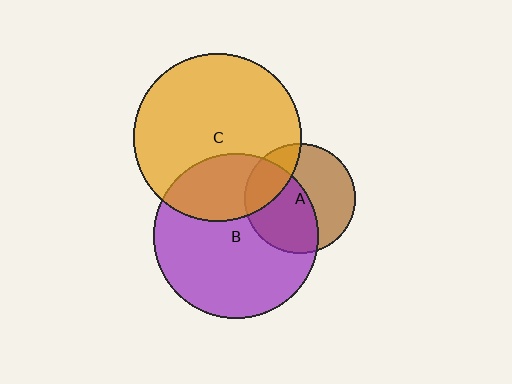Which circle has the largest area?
Circle C (orange).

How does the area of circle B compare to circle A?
Approximately 2.2 times.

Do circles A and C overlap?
Yes.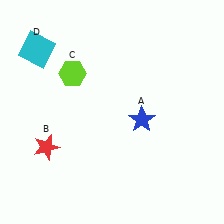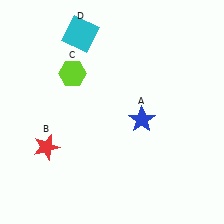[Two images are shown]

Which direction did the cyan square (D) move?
The cyan square (D) moved right.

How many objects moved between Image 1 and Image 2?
1 object moved between the two images.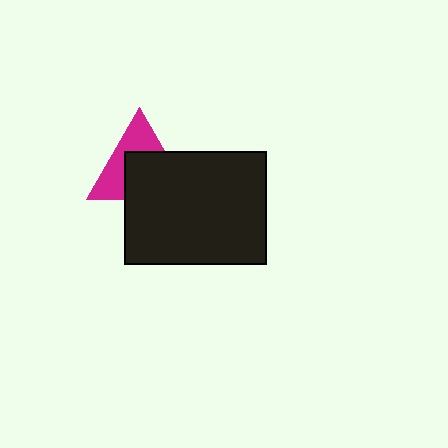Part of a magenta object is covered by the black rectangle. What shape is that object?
It is a triangle.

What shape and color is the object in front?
The object in front is a black rectangle.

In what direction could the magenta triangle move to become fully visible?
The magenta triangle could move up. That would shift it out from behind the black rectangle entirely.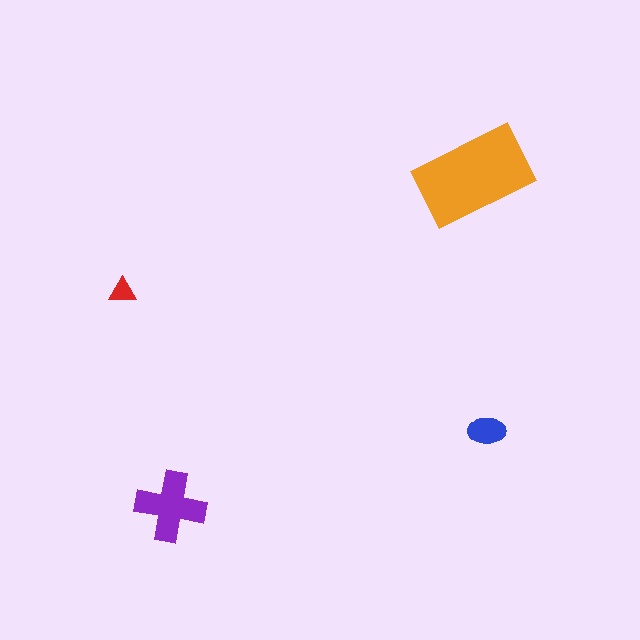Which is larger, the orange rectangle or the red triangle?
The orange rectangle.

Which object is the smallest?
The red triangle.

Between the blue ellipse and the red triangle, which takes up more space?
The blue ellipse.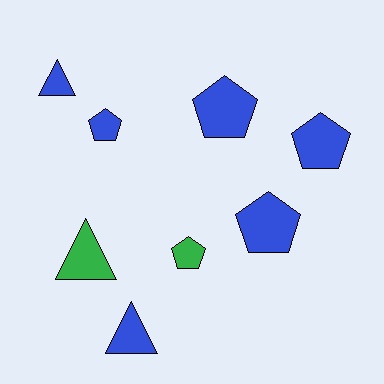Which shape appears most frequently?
Pentagon, with 5 objects.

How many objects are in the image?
There are 8 objects.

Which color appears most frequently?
Blue, with 6 objects.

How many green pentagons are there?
There is 1 green pentagon.